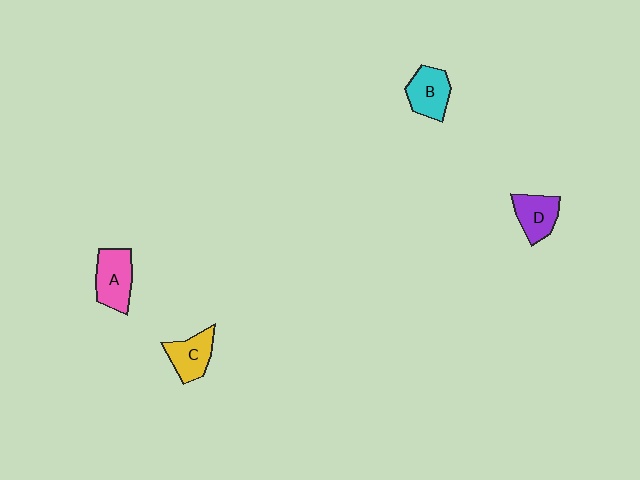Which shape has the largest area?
Shape A (pink).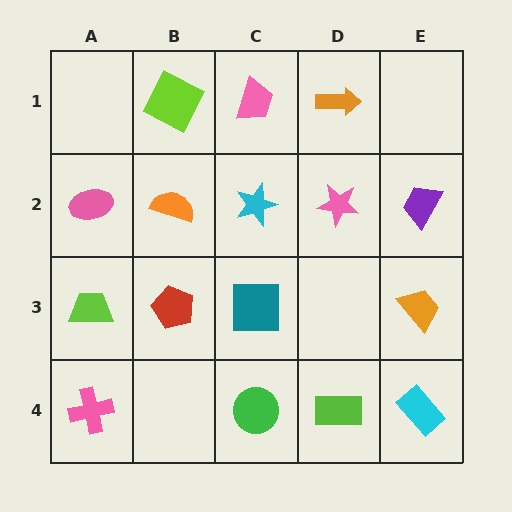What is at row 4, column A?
A pink cross.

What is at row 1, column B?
A lime square.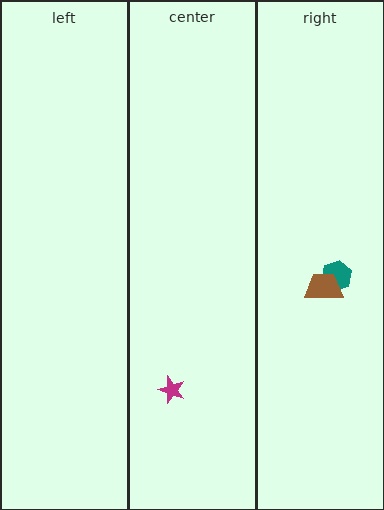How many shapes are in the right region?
2.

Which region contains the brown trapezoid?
The right region.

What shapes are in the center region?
The magenta star.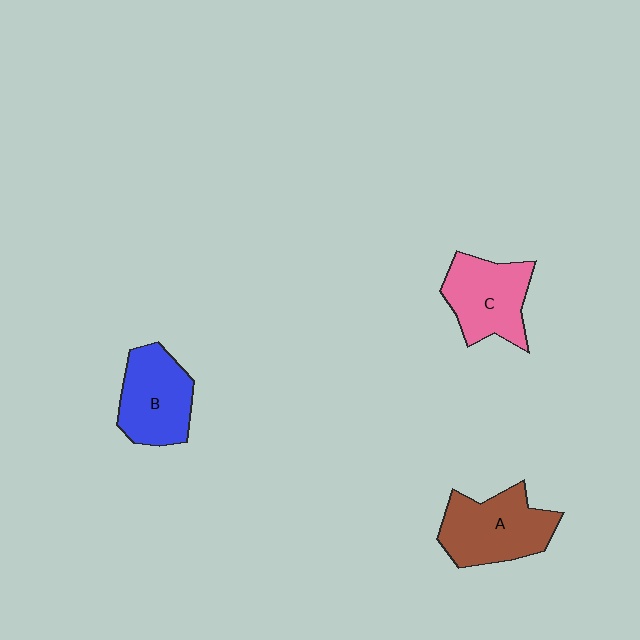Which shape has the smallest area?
Shape C (pink).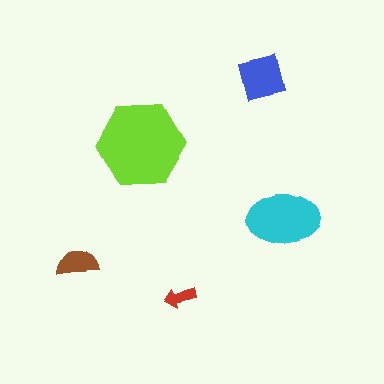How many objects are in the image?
There are 5 objects in the image.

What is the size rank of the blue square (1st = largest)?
3rd.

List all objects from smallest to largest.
The red arrow, the brown semicircle, the blue square, the cyan ellipse, the lime hexagon.